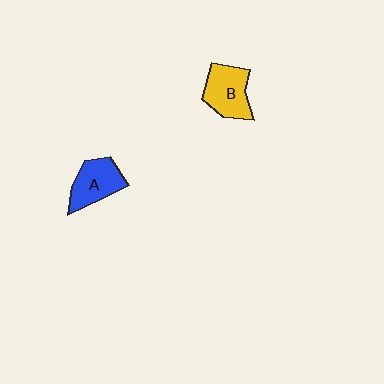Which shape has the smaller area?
Shape A (blue).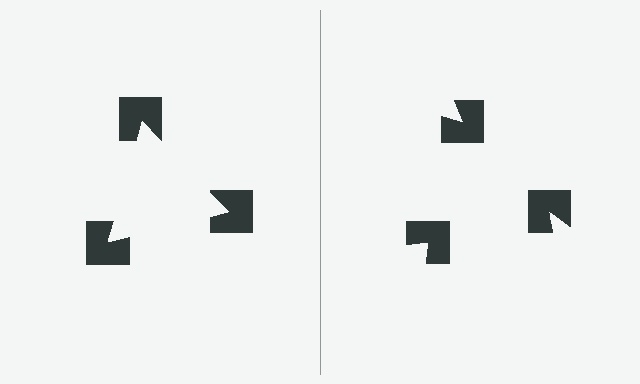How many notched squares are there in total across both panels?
6 — 3 on each side.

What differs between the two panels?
The notched squares are positioned identically on both sides; only the wedge orientations differ. On the left they align to a triangle; on the right they are misaligned.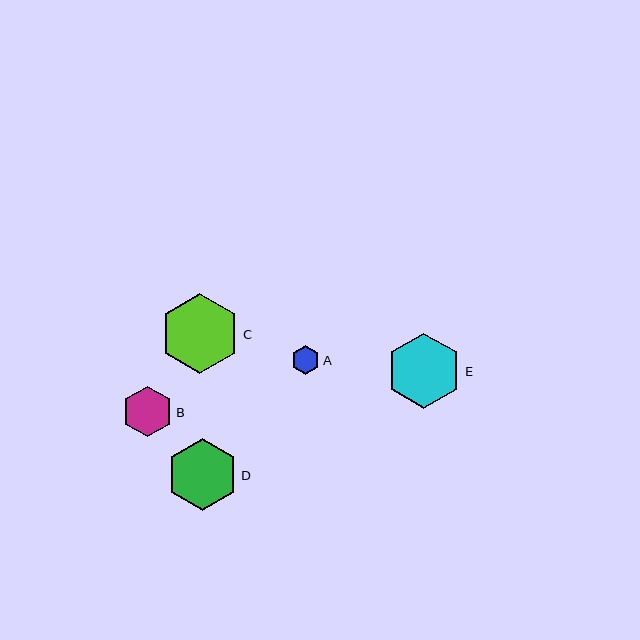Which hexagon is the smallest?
Hexagon A is the smallest with a size of approximately 28 pixels.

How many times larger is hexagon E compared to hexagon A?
Hexagon E is approximately 2.6 times the size of hexagon A.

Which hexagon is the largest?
Hexagon C is the largest with a size of approximately 80 pixels.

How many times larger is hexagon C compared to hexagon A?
Hexagon C is approximately 2.8 times the size of hexagon A.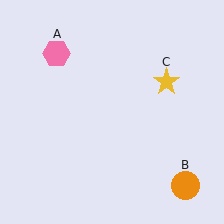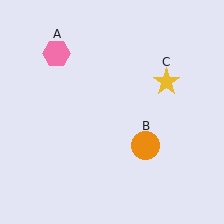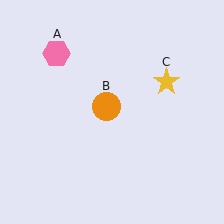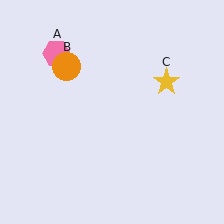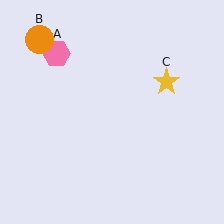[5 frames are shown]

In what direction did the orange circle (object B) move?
The orange circle (object B) moved up and to the left.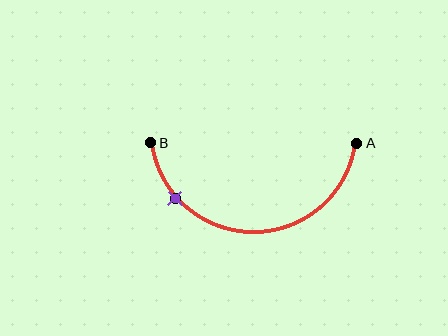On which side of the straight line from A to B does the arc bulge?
The arc bulges below the straight line connecting A and B.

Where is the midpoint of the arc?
The arc midpoint is the point on the curve farthest from the straight line joining A and B. It sits below that line.